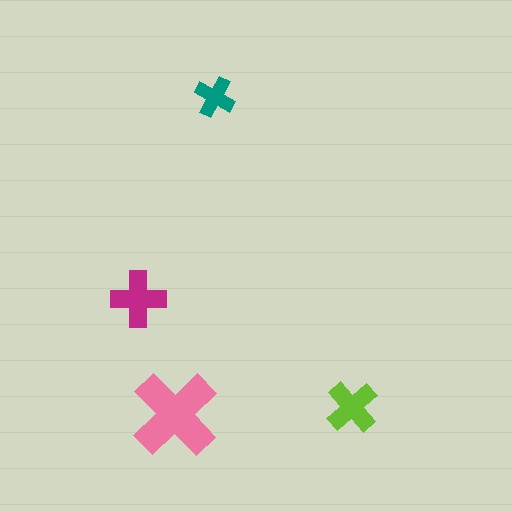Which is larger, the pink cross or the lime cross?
The pink one.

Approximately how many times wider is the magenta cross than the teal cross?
About 1.5 times wider.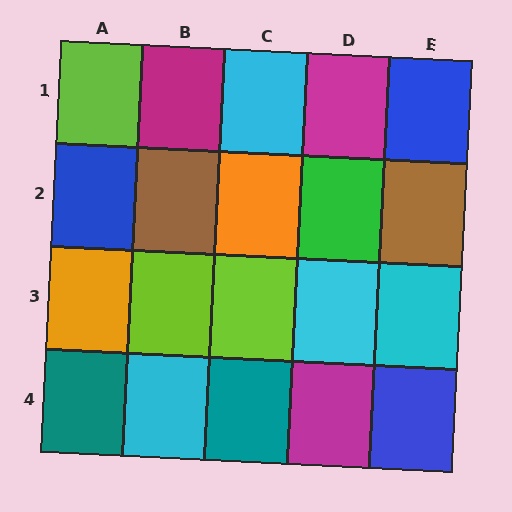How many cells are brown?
2 cells are brown.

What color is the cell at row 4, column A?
Teal.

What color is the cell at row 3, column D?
Cyan.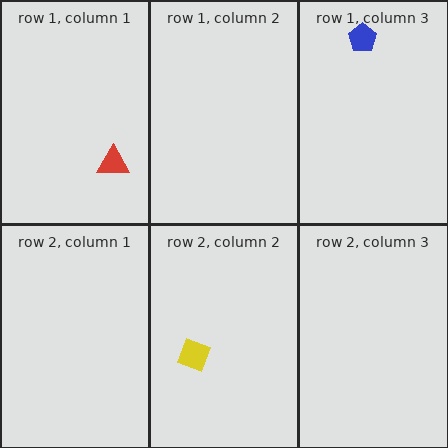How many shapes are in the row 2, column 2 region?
1.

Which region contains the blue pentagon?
The row 1, column 3 region.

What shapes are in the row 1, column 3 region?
The blue pentagon.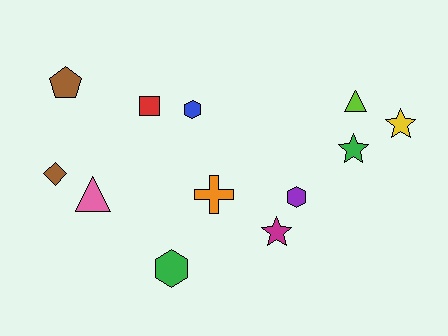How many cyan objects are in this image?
There are no cyan objects.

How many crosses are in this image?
There is 1 cross.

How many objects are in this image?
There are 12 objects.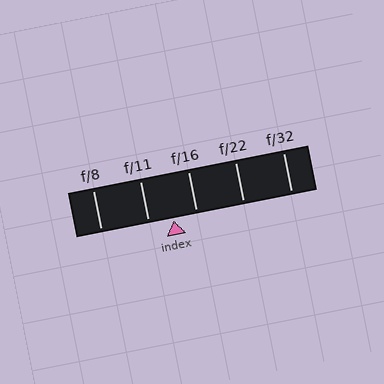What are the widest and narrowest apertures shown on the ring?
The widest aperture shown is f/8 and the narrowest is f/32.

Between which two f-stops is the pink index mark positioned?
The index mark is between f/11 and f/16.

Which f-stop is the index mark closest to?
The index mark is closest to f/16.